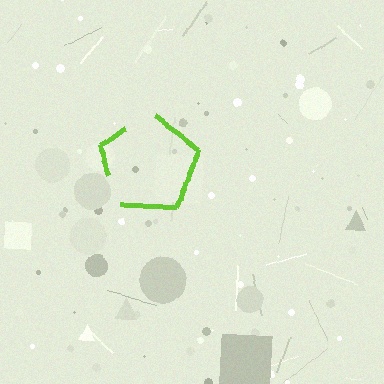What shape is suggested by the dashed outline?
The dashed outline suggests a pentagon.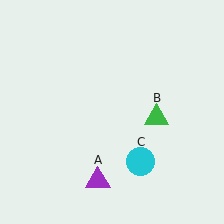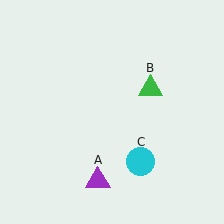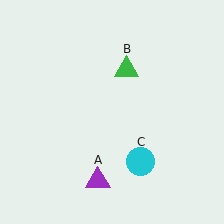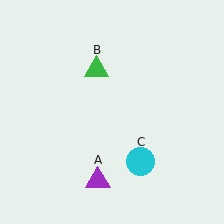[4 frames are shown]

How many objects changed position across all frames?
1 object changed position: green triangle (object B).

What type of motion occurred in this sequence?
The green triangle (object B) rotated counterclockwise around the center of the scene.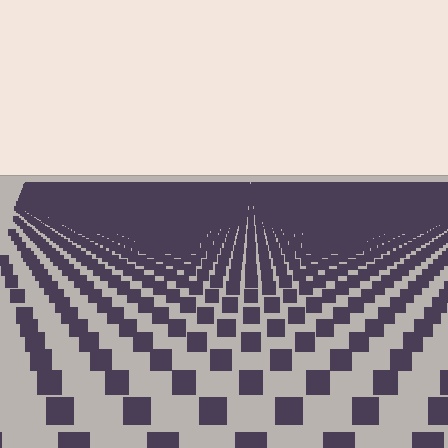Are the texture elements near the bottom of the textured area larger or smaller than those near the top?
Larger. Near the bottom, elements are closer to the viewer and appear at a bigger on-screen size.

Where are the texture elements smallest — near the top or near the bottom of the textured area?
Near the top.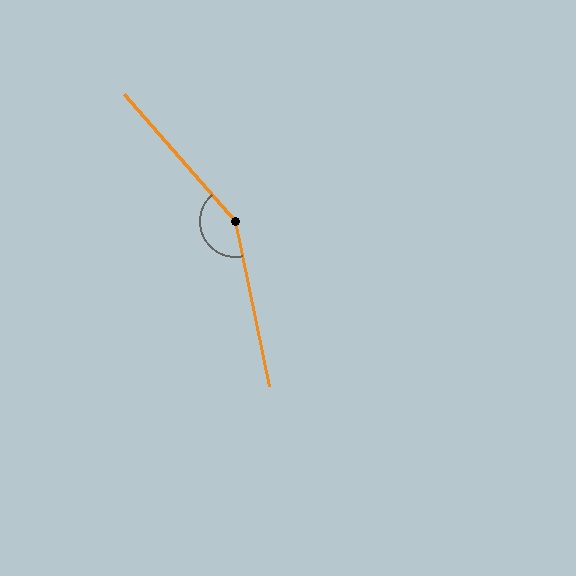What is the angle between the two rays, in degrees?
Approximately 151 degrees.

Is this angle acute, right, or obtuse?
It is obtuse.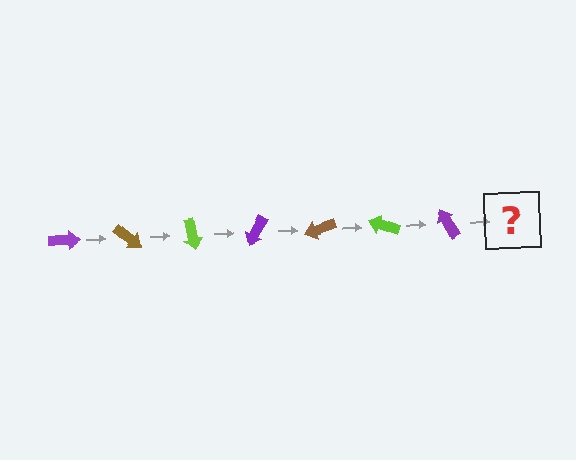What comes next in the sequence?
The next element should be a brown arrow, rotated 280 degrees from the start.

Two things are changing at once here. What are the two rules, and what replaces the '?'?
The two rules are that it rotates 40 degrees each step and the color cycles through purple, brown, and lime. The '?' should be a brown arrow, rotated 280 degrees from the start.